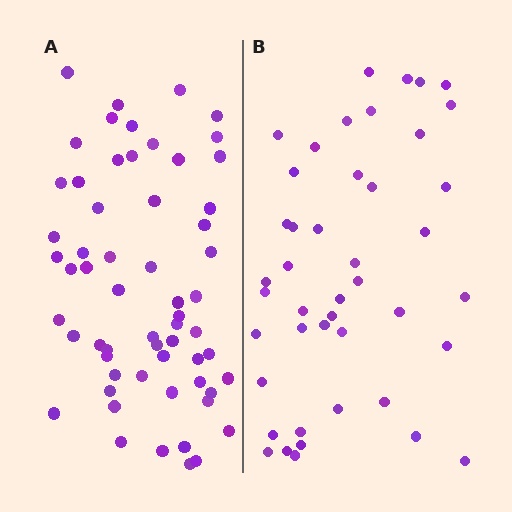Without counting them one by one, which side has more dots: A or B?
Region A (the left region) has more dots.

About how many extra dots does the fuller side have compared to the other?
Region A has approximately 15 more dots than region B.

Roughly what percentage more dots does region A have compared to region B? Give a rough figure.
About 35% more.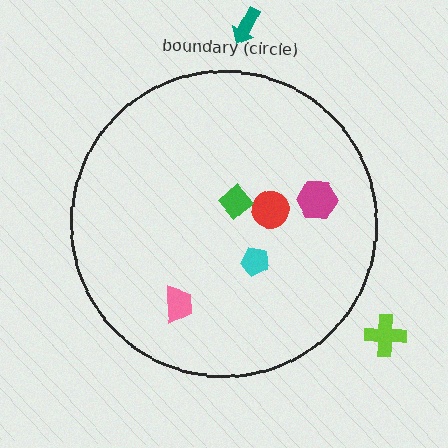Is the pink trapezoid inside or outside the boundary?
Inside.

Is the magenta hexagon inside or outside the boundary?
Inside.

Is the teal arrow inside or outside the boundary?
Outside.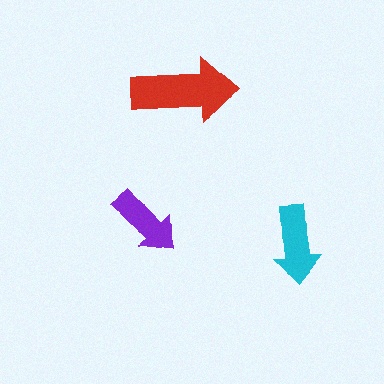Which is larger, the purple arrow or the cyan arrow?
The cyan one.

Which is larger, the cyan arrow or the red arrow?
The red one.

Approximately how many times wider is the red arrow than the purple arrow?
About 1.5 times wider.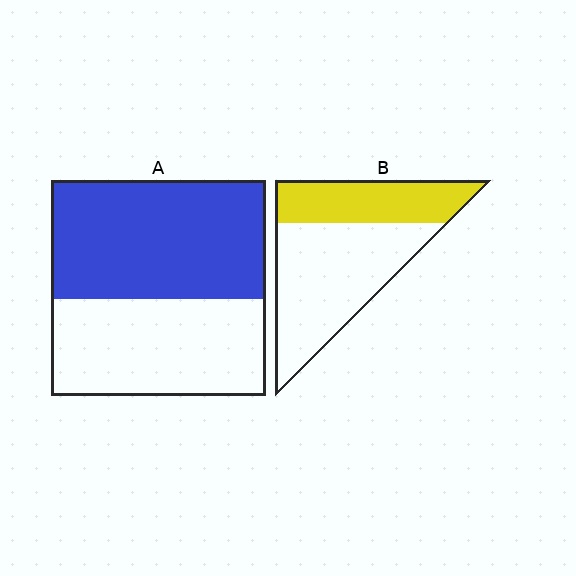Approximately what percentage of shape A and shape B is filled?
A is approximately 55% and B is approximately 35%.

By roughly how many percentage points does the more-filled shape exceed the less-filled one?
By roughly 20 percentage points (A over B).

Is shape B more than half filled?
No.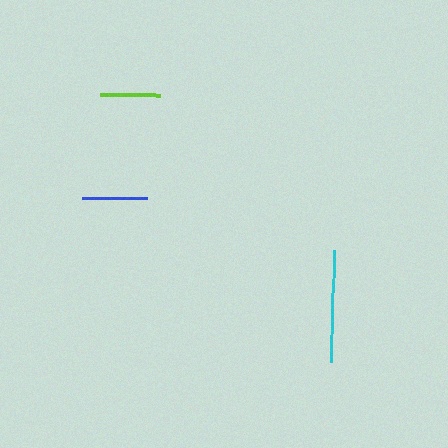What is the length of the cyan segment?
The cyan segment is approximately 112 pixels long.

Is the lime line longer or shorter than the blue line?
The blue line is longer than the lime line.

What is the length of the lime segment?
The lime segment is approximately 60 pixels long.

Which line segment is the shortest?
The lime line is the shortest at approximately 60 pixels.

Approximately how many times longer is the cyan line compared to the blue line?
The cyan line is approximately 1.7 times the length of the blue line.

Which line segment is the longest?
The cyan line is the longest at approximately 112 pixels.